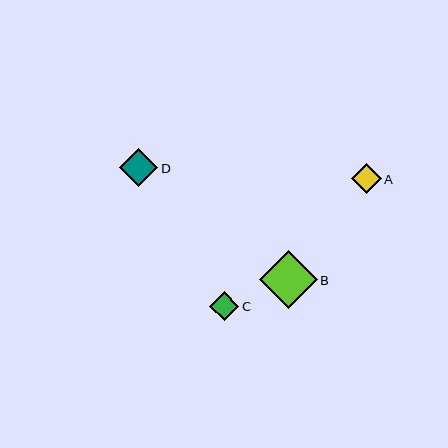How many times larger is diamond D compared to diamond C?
Diamond D is approximately 1.3 times the size of diamond C.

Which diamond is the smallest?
Diamond C is the smallest with a size of approximately 29 pixels.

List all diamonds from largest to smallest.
From largest to smallest: B, D, A, C.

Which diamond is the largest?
Diamond B is the largest with a size of approximately 58 pixels.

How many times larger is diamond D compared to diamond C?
Diamond D is approximately 1.3 times the size of diamond C.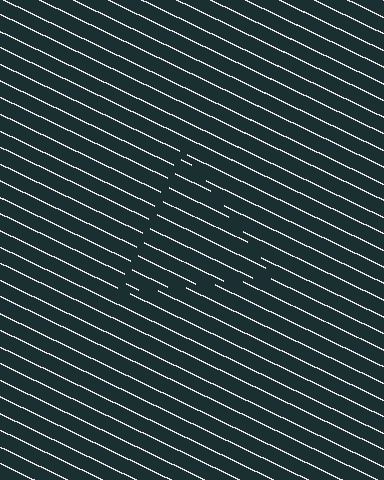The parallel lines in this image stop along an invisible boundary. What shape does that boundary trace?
An illusory triangle. The interior of the shape contains the same grating, shifted by half a period — the contour is defined by the phase discontinuity where line-ends from the inner and outer gratings abut.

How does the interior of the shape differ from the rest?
The interior of the shape contains the same grating, shifted by half a period — the contour is defined by the phase discontinuity where line-ends from the inner and outer gratings abut.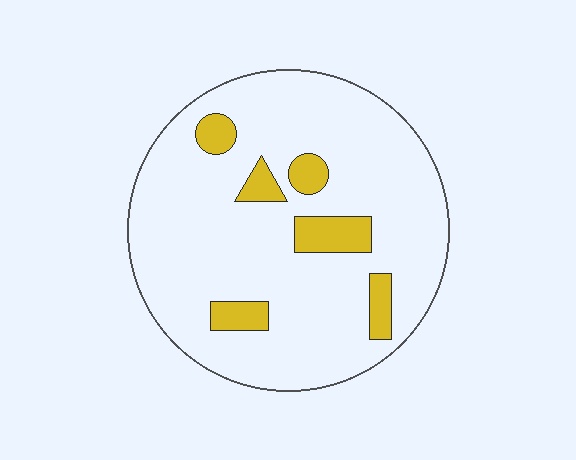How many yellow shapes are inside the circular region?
6.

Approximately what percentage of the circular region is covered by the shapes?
Approximately 10%.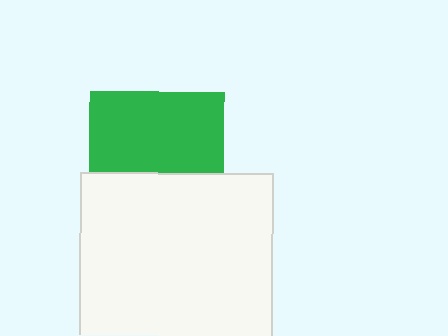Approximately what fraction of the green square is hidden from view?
Roughly 40% of the green square is hidden behind the white square.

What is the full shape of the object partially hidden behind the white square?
The partially hidden object is a green square.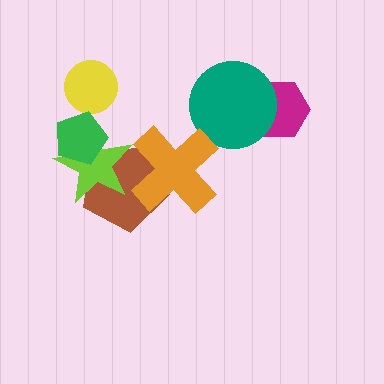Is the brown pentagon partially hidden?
Yes, it is partially covered by another shape.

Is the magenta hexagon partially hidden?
Yes, it is partially covered by another shape.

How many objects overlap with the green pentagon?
2 objects overlap with the green pentagon.